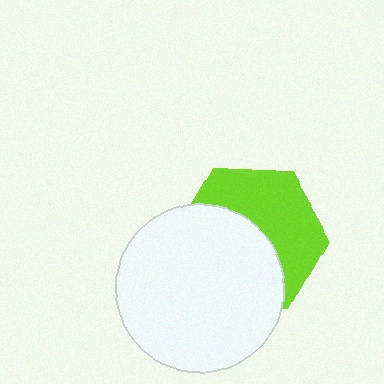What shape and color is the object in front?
The object in front is a white circle.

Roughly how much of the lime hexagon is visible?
About half of it is visible (roughly 48%).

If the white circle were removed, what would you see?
You would see the complete lime hexagon.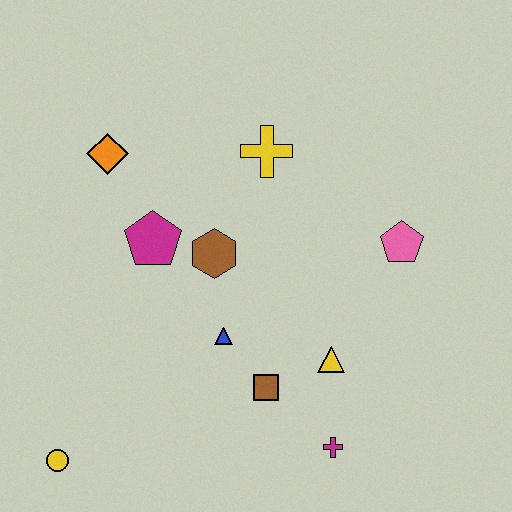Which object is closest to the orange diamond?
The magenta pentagon is closest to the orange diamond.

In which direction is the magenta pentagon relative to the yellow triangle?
The magenta pentagon is to the left of the yellow triangle.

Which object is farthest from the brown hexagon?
The yellow circle is farthest from the brown hexagon.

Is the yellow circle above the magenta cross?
No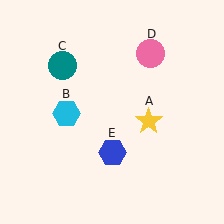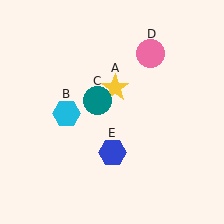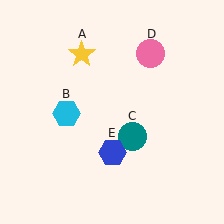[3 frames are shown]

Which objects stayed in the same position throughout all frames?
Cyan hexagon (object B) and pink circle (object D) and blue hexagon (object E) remained stationary.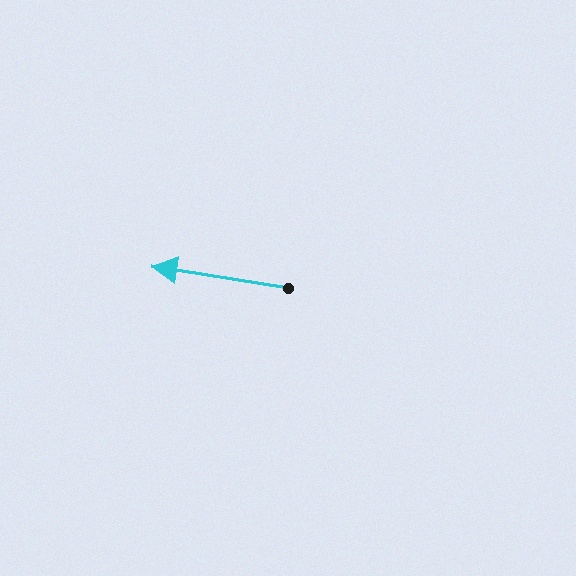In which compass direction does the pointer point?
West.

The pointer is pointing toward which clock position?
Roughly 9 o'clock.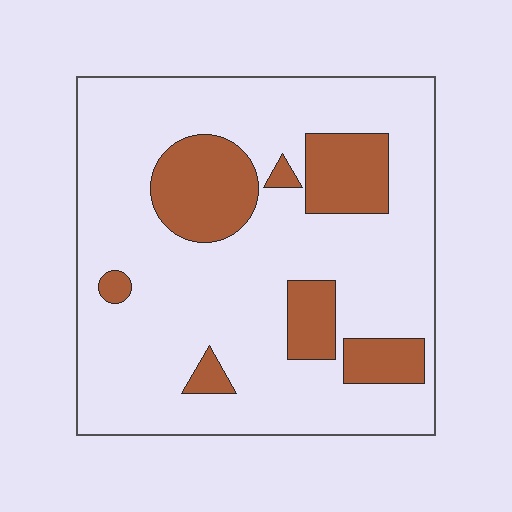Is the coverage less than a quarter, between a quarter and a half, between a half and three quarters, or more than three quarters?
Less than a quarter.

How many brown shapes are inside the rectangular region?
7.